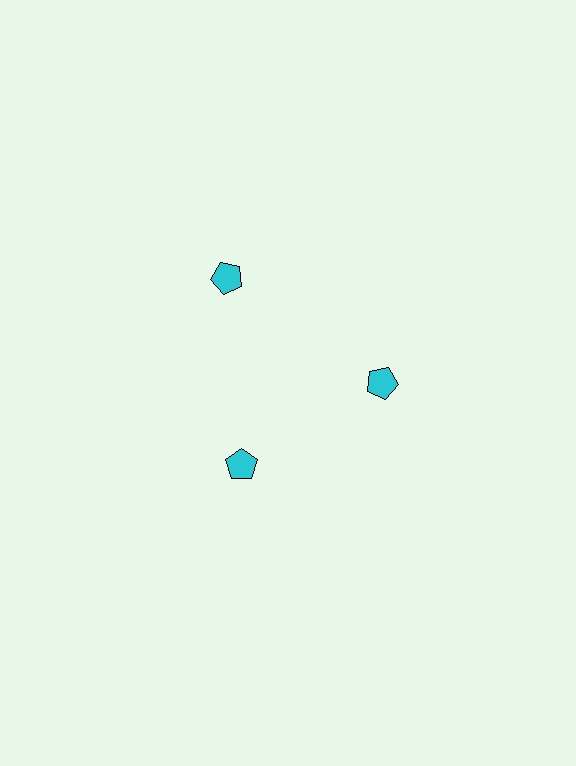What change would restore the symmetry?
The symmetry would be restored by moving it inward, back onto the ring so that all 3 pentagons sit at equal angles and equal distance from the center.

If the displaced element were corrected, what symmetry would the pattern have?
It would have 3-fold rotational symmetry — the pattern would map onto itself every 120 degrees.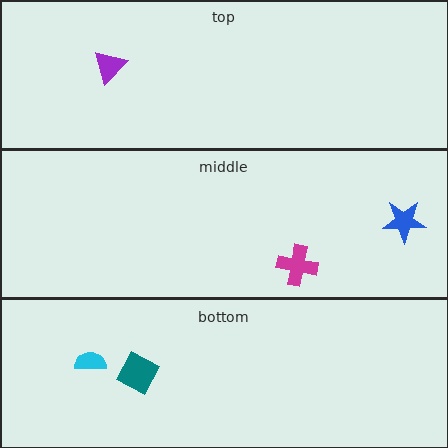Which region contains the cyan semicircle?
The bottom region.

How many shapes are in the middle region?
2.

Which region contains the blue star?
The middle region.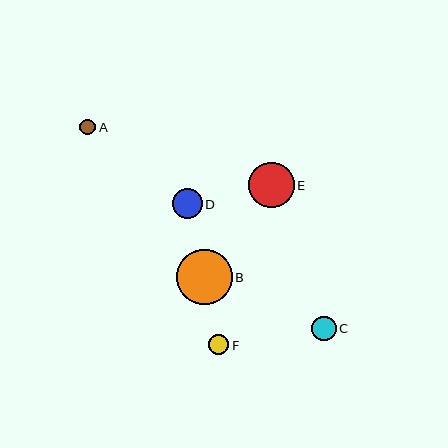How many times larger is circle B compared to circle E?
Circle B is approximately 1.2 times the size of circle E.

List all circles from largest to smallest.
From largest to smallest: B, E, D, C, F, A.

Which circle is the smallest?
Circle A is the smallest with a size of approximately 16 pixels.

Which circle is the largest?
Circle B is the largest with a size of approximately 55 pixels.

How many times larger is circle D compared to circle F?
Circle D is approximately 1.5 times the size of circle F.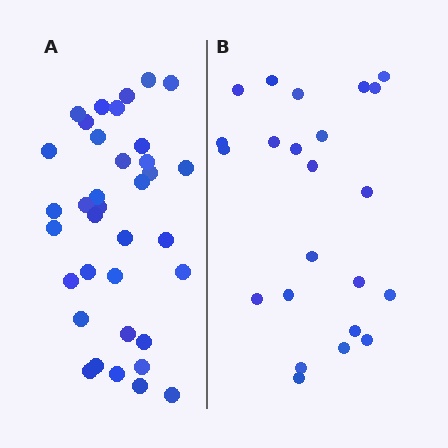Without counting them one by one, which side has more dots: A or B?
Region A (the left region) has more dots.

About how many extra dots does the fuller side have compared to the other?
Region A has approximately 15 more dots than region B.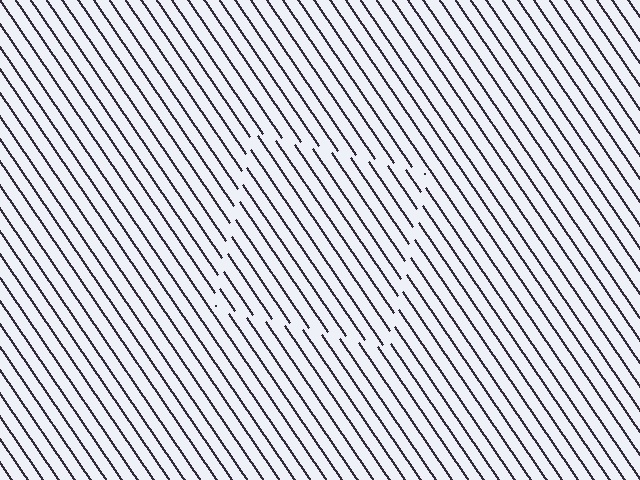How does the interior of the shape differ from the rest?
The interior of the shape contains the same grating, shifted by half a period — the contour is defined by the phase discontinuity where line-ends from the inner and outer gratings abut.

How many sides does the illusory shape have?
4 sides — the line-ends trace a square.